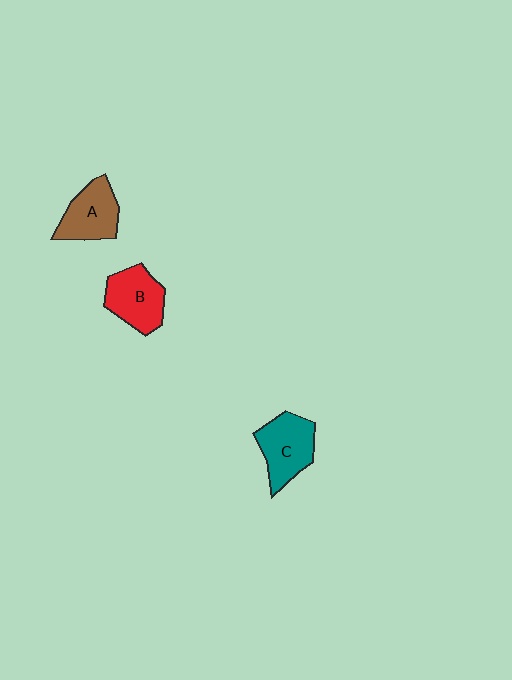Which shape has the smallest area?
Shape A (brown).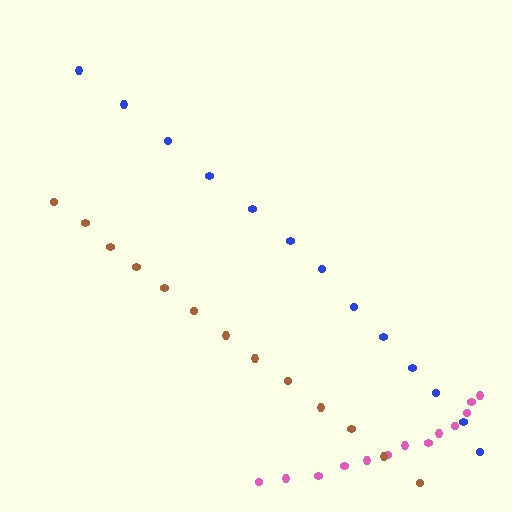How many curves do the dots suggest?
There are 3 distinct paths.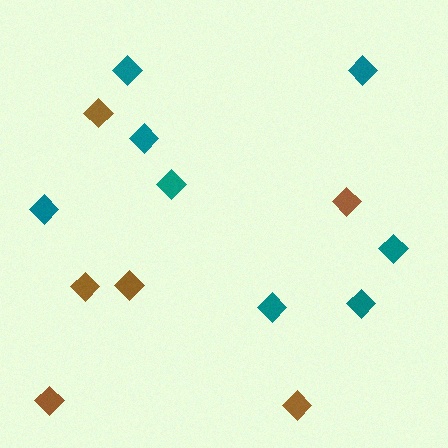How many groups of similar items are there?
There are 2 groups: one group of teal diamonds (8) and one group of brown diamonds (6).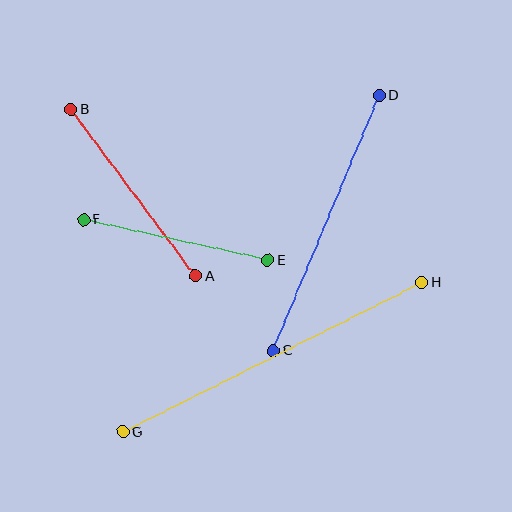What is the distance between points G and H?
The distance is approximately 334 pixels.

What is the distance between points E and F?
The distance is approximately 189 pixels.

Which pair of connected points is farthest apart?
Points G and H are farthest apart.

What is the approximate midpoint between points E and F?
The midpoint is at approximately (176, 240) pixels.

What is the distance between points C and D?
The distance is approximately 277 pixels.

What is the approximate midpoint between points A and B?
The midpoint is at approximately (133, 193) pixels.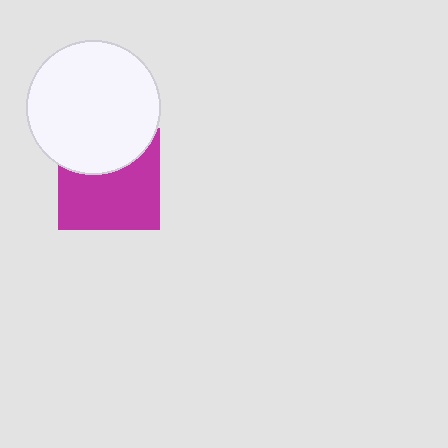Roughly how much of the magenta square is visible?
About half of it is visible (roughly 63%).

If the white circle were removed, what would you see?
You would see the complete magenta square.